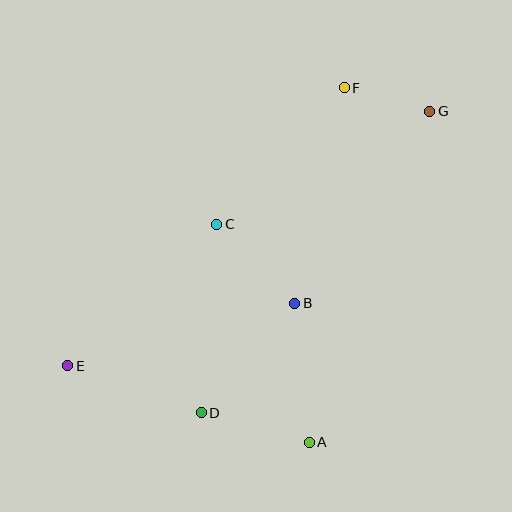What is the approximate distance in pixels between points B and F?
The distance between B and F is approximately 221 pixels.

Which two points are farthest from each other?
Points E and G are farthest from each other.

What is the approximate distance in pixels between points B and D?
The distance between B and D is approximately 144 pixels.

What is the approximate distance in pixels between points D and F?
The distance between D and F is approximately 355 pixels.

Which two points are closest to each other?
Points F and G are closest to each other.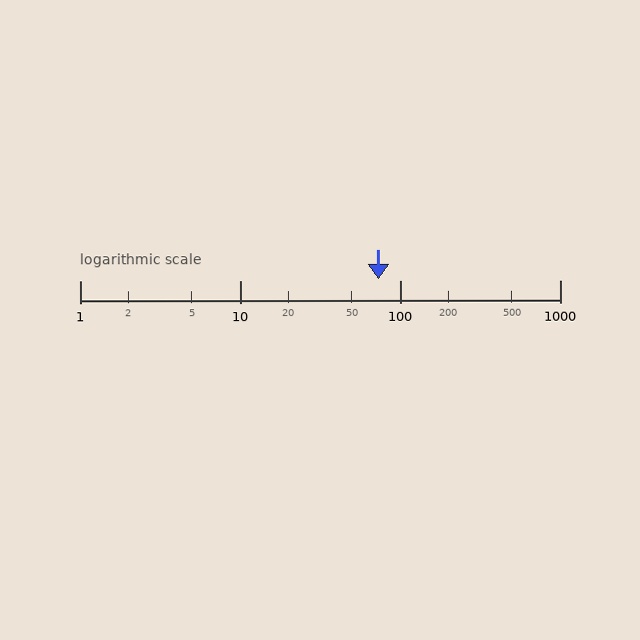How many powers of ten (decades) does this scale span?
The scale spans 3 decades, from 1 to 1000.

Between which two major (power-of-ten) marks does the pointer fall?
The pointer is between 10 and 100.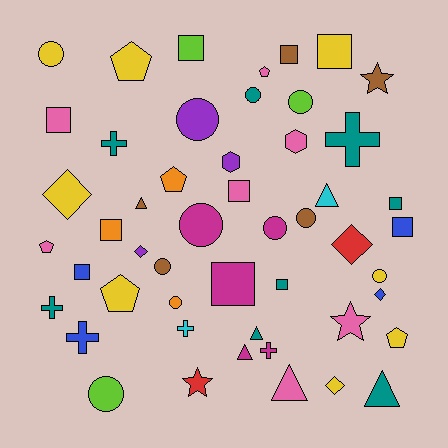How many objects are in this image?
There are 50 objects.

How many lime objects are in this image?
There are 3 lime objects.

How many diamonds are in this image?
There are 5 diamonds.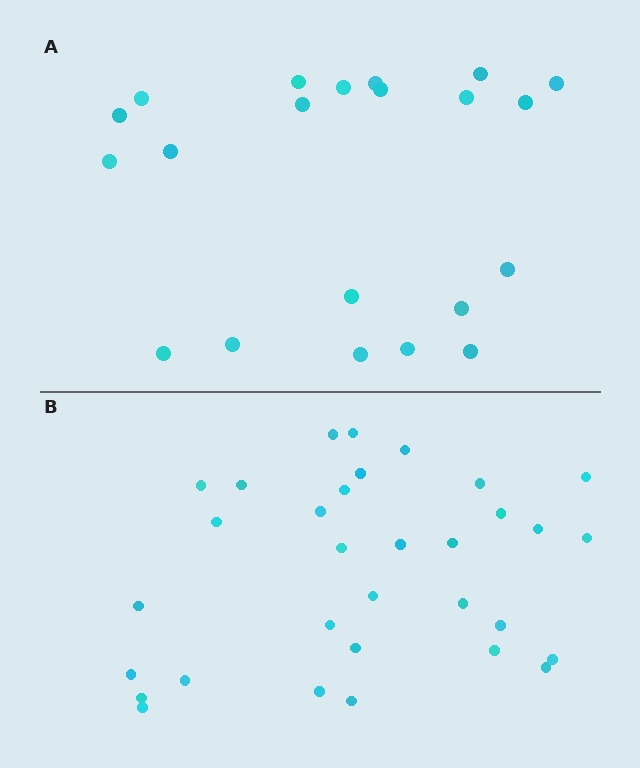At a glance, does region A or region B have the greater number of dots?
Region B (the bottom region) has more dots.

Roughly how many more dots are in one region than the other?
Region B has roughly 12 or so more dots than region A.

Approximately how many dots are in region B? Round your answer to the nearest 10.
About 30 dots. (The exact count is 32, which rounds to 30.)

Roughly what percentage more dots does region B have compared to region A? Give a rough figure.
About 50% more.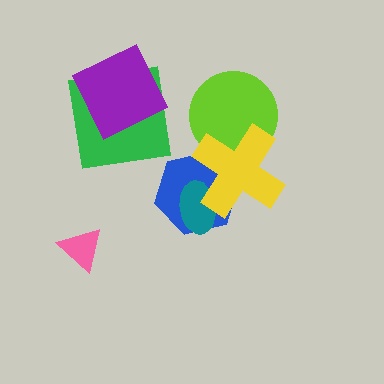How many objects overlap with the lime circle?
1 object overlaps with the lime circle.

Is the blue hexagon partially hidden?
Yes, it is partially covered by another shape.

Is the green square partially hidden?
Yes, it is partially covered by another shape.